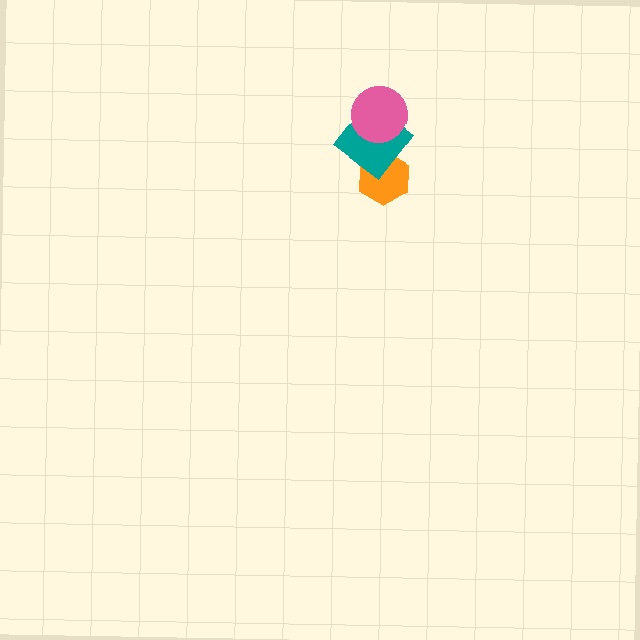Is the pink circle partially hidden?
No, no other shape covers it.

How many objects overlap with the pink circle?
1 object overlaps with the pink circle.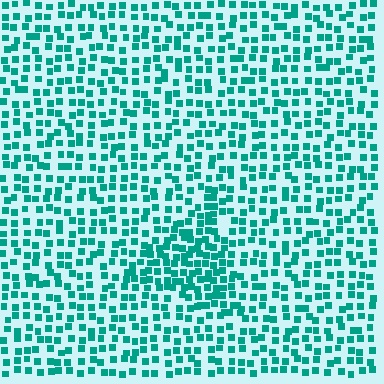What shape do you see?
I see a triangle.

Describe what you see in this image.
The image contains small teal elements arranged at two different densities. A triangle-shaped region is visible where the elements are more densely packed than the surrounding area.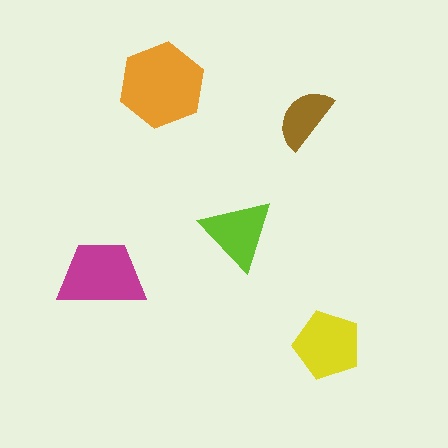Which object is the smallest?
The brown semicircle.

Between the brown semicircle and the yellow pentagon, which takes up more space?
The yellow pentagon.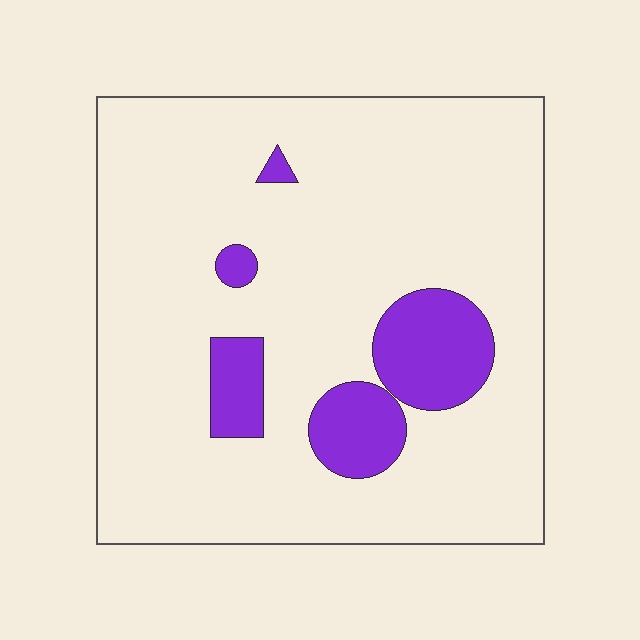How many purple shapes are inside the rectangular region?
5.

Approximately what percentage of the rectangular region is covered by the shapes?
Approximately 15%.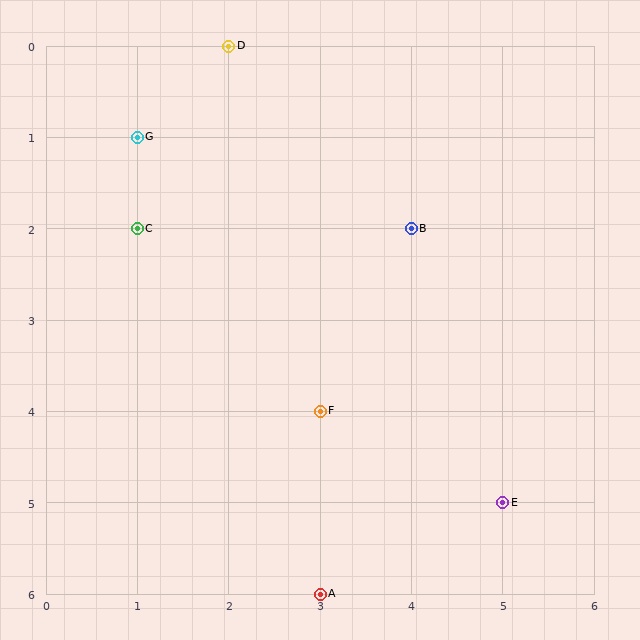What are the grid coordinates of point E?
Point E is at grid coordinates (5, 5).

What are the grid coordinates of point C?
Point C is at grid coordinates (1, 2).